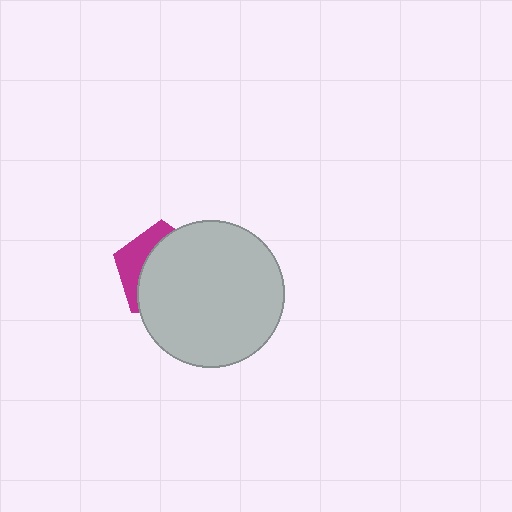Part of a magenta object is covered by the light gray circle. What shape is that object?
It is a pentagon.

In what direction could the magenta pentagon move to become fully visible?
The magenta pentagon could move left. That would shift it out from behind the light gray circle entirely.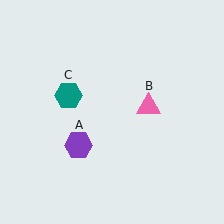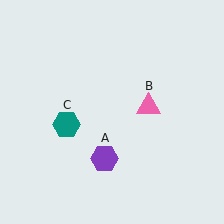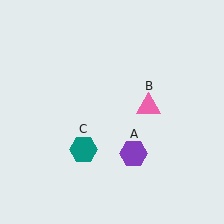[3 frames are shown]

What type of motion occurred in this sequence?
The purple hexagon (object A), teal hexagon (object C) rotated counterclockwise around the center of the scene.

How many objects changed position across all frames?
2 objects changed position: purple hexagon (object A), teal hexagon (object C).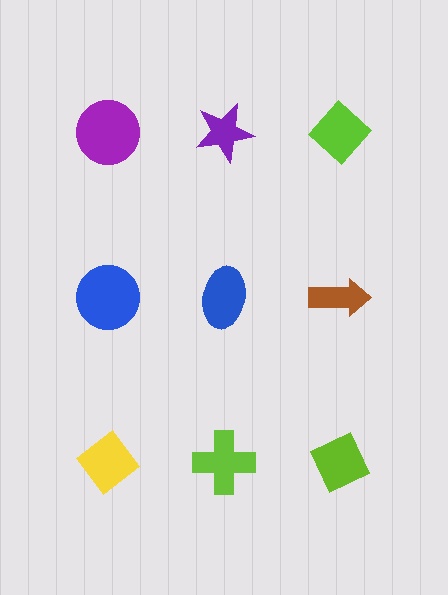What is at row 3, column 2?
A lime cross.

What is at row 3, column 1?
A yellow diamond.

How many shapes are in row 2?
3 shapes.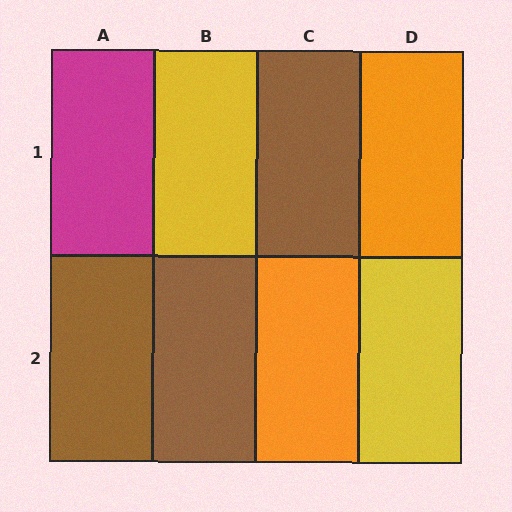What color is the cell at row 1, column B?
Yellow.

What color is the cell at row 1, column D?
Orange.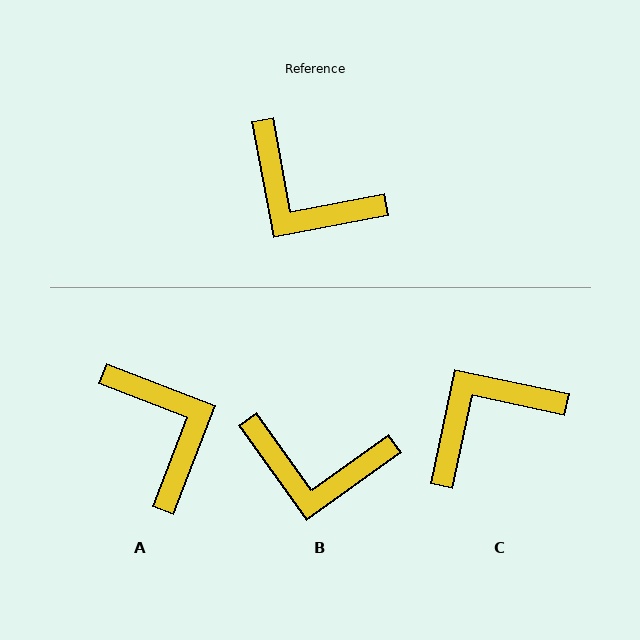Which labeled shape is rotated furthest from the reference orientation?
A, about 149 degrees away.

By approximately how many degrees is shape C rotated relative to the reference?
Approximately 113 degrees clockwise.